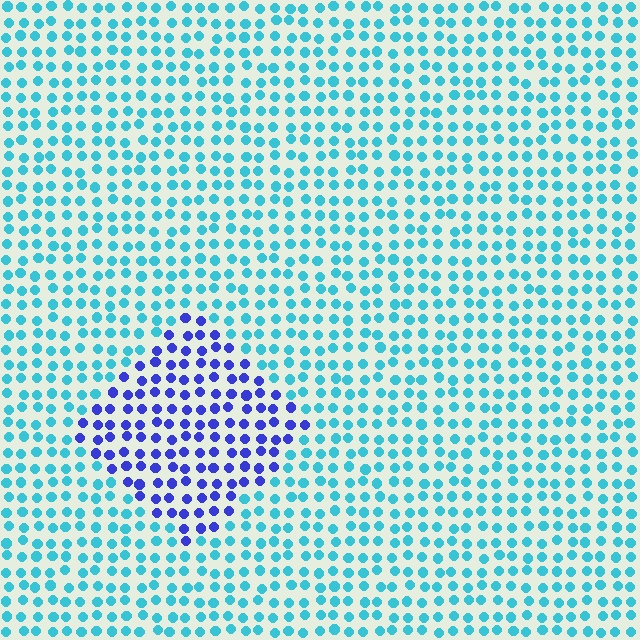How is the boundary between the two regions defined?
The boundary is defined purely by a slight shift in hue (about 53 degrees). Spacing, size, and orientation are identical on both sides.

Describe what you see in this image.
The image is filled with small cyan elements in a uniform arrangement. A diamond-shaped region is visible where the elements are tinted to a slightly different hue, forming a subtle color boundary.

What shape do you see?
I see a diamond.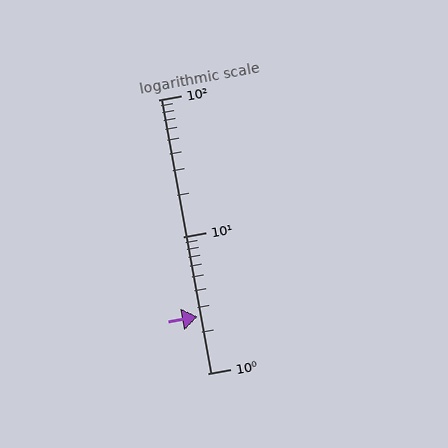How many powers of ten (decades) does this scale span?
The scale spans 2 decades, from 1 to 100.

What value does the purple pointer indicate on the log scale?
The pointer indicates approximately 2.6.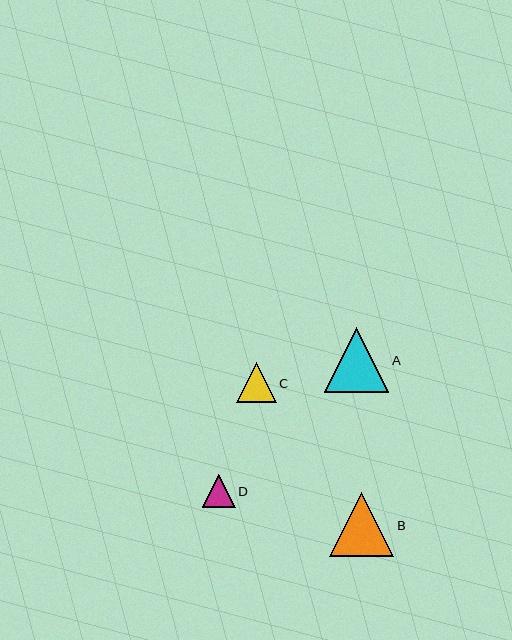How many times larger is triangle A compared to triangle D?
Triangle A is approximately 1.9 times the size of triangle D.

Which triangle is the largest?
Triangle A is the largest with a size of approximately 64 pixels.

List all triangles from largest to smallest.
From largest to smallest: A, B, C, D.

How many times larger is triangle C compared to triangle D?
Triangle C is approximately 1.2 times the size of triangle D.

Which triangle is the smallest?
Triangle D is the smallest with a size of approximately 33 pixels.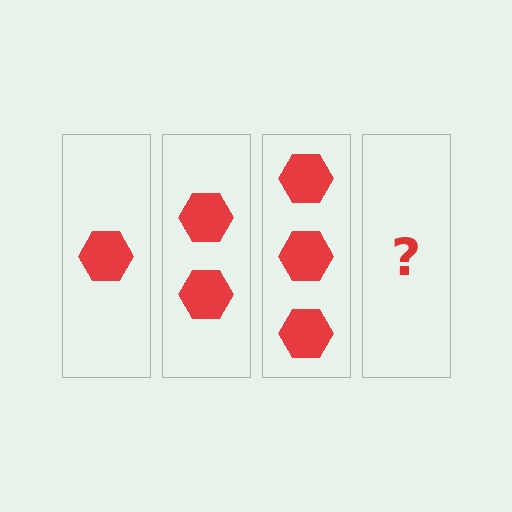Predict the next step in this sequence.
The next step is 4 hexagons.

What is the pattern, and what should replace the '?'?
The pattern is that each step adds one more hexagon. The '?' should be 4 hexagons.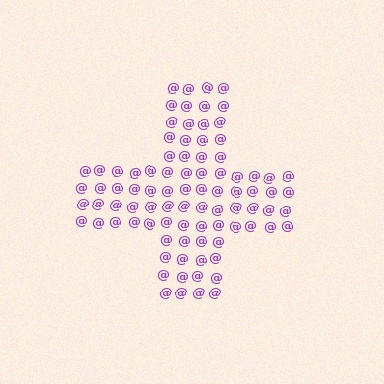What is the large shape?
The large shape is a cross.